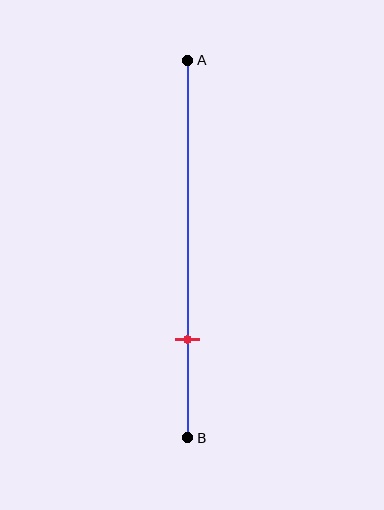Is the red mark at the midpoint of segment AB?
No, the mark is at about 75% from A, not at the 50% midpoint.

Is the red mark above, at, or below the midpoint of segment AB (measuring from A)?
The red mark is below the midpoint of segment AB.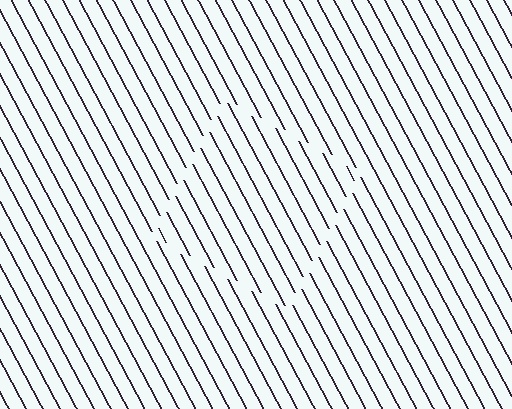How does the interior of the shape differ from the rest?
The interior of the shape contains the same grating, shifted by half a period — the contour is defined by the phase discontinuity where line-ends from the inner and outer gratings abut.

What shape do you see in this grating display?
An illusory square. The interior of the shape contains the same grating, shifted by half a period — the contour is defined by the phase discontinuity where line-ends from the inner and outer gratings abut.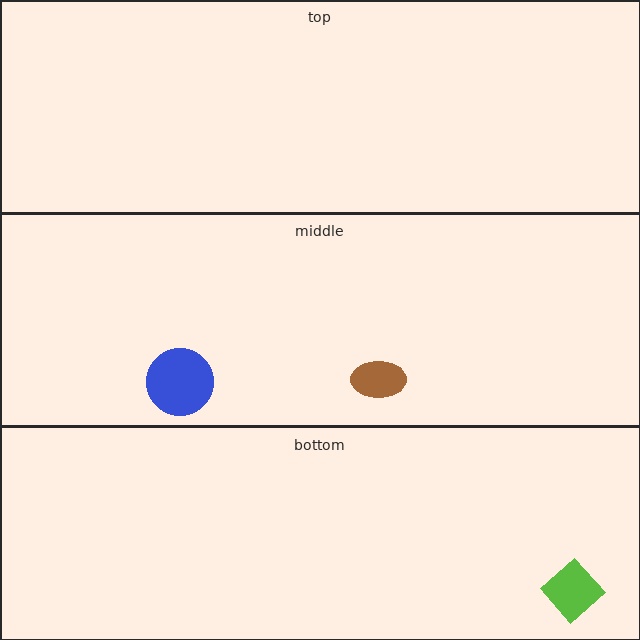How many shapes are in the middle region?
2.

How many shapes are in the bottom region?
1.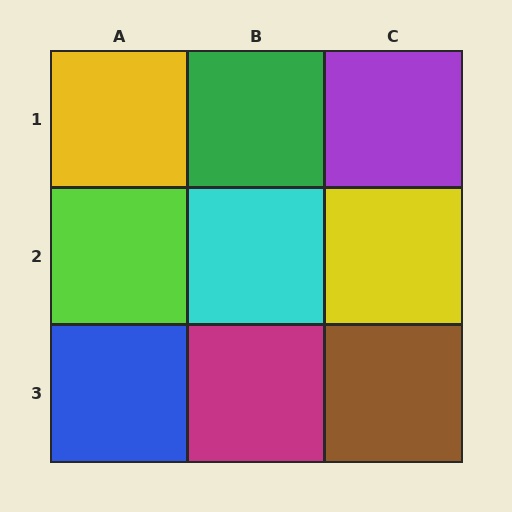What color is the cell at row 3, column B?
Magenta.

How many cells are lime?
1 cell is lime.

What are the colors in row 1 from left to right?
Yellow, green, purple.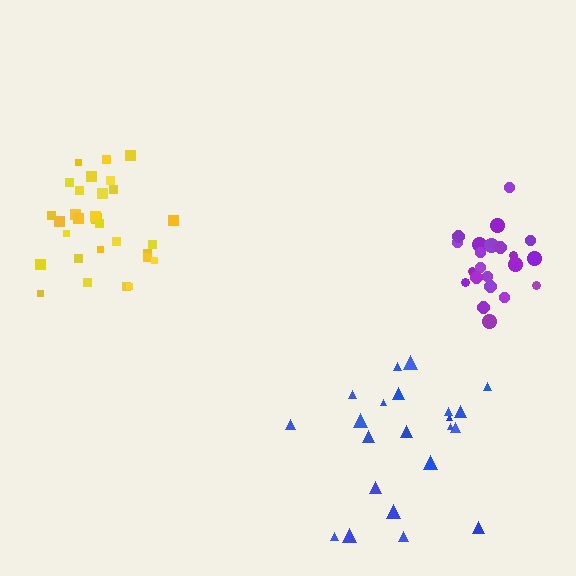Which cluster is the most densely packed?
Purple.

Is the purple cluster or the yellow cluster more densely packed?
Purple.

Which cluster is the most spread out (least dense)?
Blue.